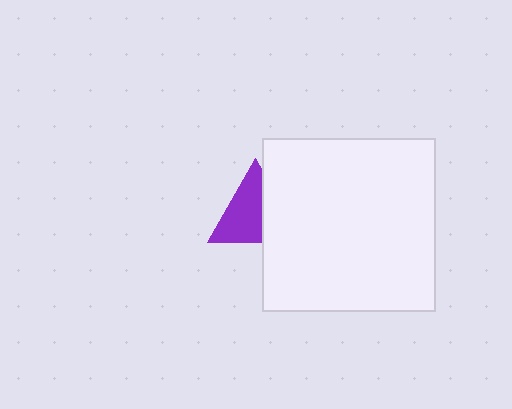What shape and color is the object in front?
The object in front is a white square.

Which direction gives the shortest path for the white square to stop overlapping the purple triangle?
Moving right gives the shortest separation.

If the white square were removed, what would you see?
You would see the complete purple triangle.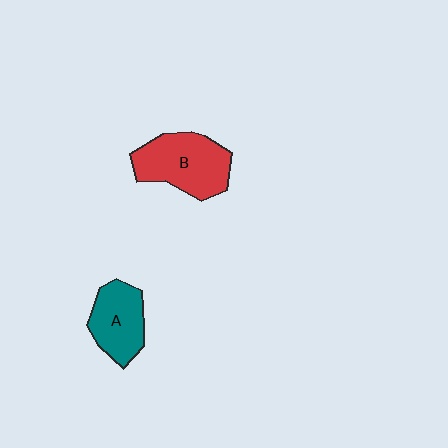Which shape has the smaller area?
Shape A (teal).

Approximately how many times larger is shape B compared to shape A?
Approximately 1.3 times.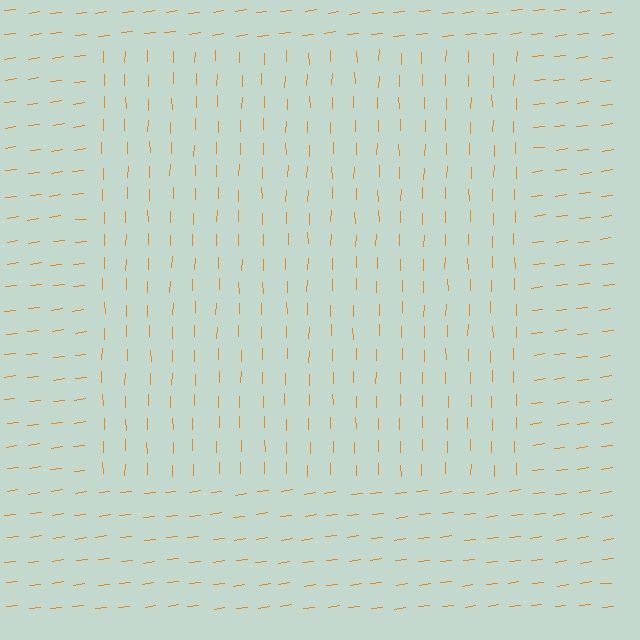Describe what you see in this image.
The image is filled with small orange line segments. A rectangle region in the image has lines oriented differently from the surrounding lines, creating a visible texture boundary.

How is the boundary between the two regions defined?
The boundary is defined purely by a change in line orientation (approximately 82 degrees difference). All lines are the same color and thickness.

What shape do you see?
I see a rectangle.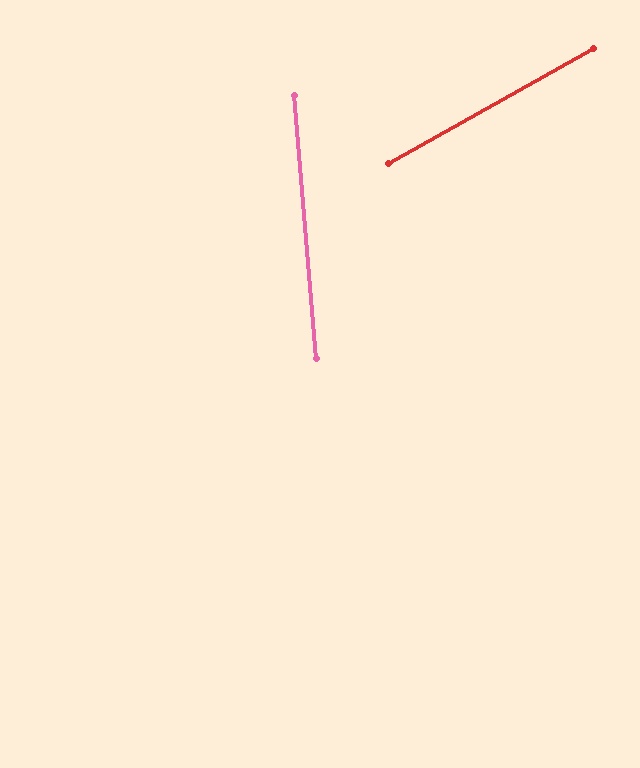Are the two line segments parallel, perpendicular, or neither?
Neither parallel nor perpendicular — they differ by about 66°.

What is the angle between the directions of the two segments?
Approximately 66 degrees.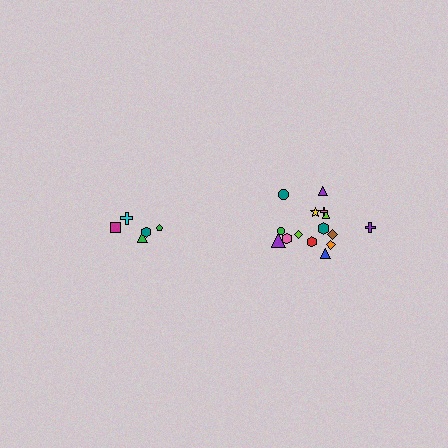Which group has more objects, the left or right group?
The right group.